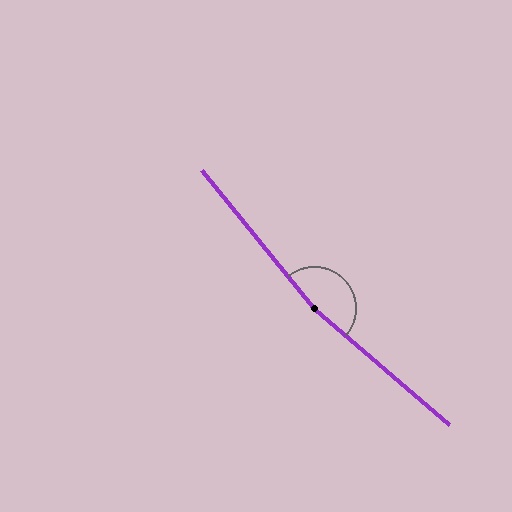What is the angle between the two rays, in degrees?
Approximately 169 degrees.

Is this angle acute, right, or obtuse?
It is obtuse.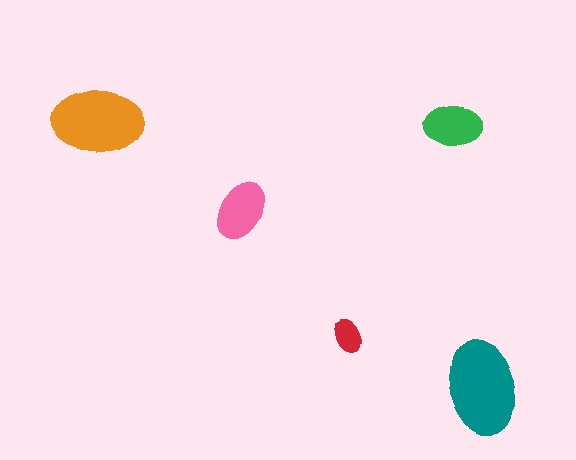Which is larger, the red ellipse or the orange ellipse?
The orange one.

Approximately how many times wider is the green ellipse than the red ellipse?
About 1.5 times wider.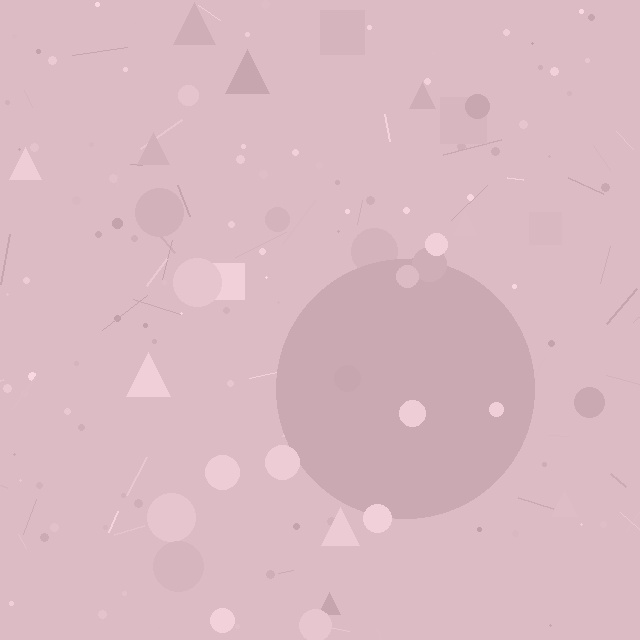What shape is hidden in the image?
A circle is hidden in the image.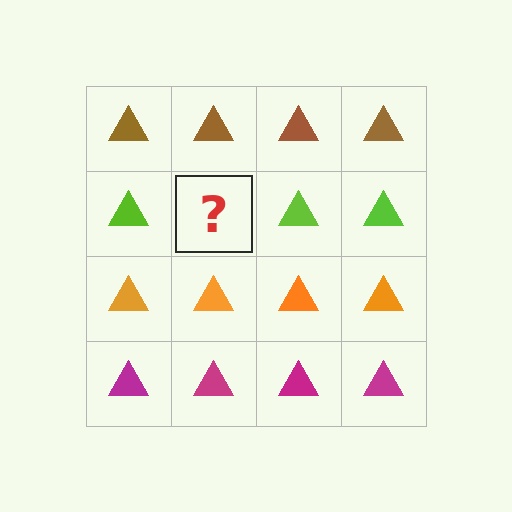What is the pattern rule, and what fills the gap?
The rule is that each row has a consistent color. The gap should be filled with a lime triangle.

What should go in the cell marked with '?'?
The missing cell should contain a lime triangle.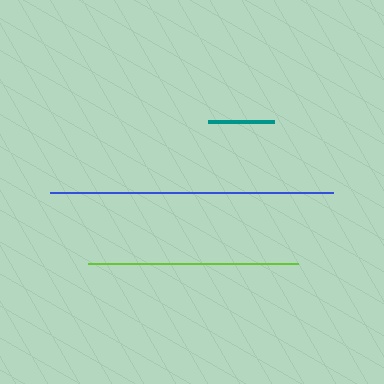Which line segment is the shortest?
The teal line is the shortest at approximately 66 pixels.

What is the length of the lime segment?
The lime segment is approximately 210 pixels long.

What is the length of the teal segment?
The teal segment is approximately 66 pixels long.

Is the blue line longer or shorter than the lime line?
The blue line is longer than the lime line.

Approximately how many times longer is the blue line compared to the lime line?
The blue line is approximately 1.3 times the length of the lime line.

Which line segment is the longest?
The blue line is the longest at approximately 283 pixels.